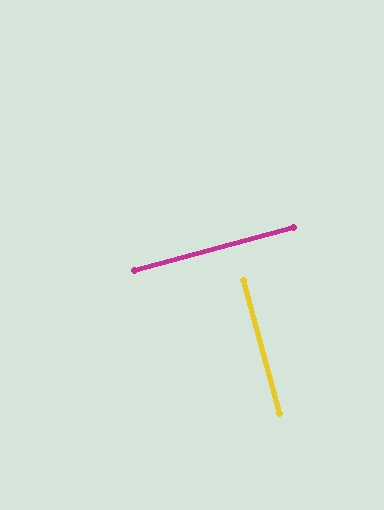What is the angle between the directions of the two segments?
Approximately 90 degrees.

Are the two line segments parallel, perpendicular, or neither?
Perpendicular — they meet at approximately 90°.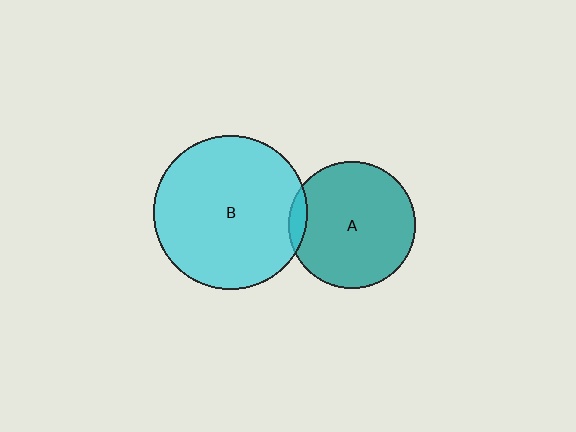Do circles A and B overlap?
Yes.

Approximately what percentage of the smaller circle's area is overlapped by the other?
Approximately 5%.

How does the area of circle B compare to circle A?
Approximately 1.5 times.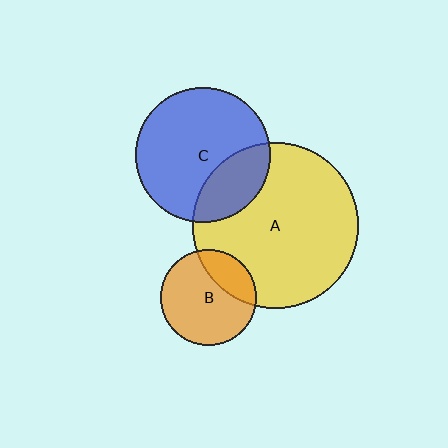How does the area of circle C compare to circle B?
Approximately 2.0 times.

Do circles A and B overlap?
Yes.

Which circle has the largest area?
Circle A (yellow).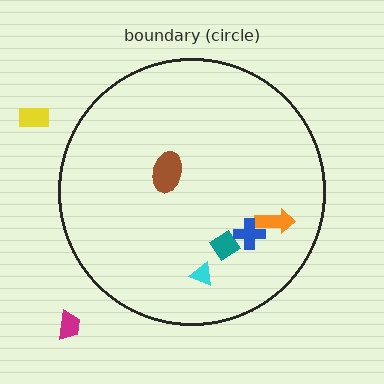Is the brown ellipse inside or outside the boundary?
Inside.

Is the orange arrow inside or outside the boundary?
Inside.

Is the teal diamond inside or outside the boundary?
Inside.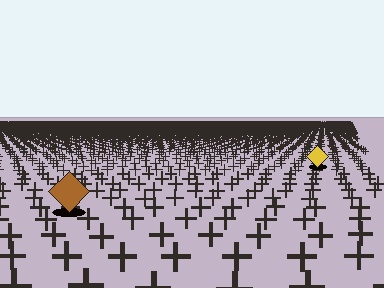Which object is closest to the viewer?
The brown diamond is closest. The texture marks near it are larger and more spread out.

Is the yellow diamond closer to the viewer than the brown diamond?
No. The brown diamond is closer — you can tell from the texture gradient: the ground texture is coarser near it.